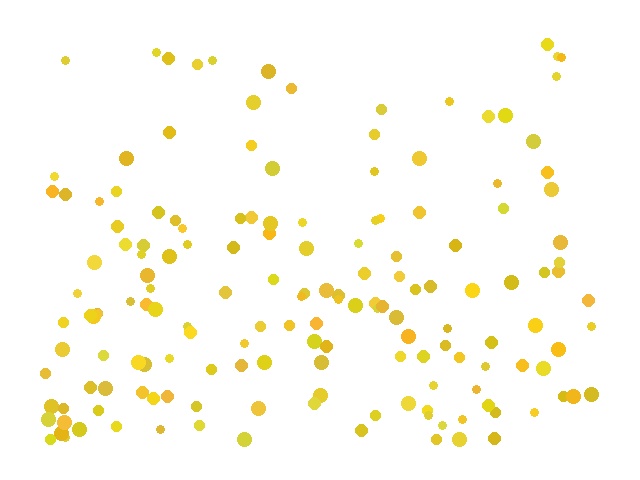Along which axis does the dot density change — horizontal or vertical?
Vertical.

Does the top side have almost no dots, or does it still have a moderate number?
Still a moderate number, just noticeably fewer than the bottom.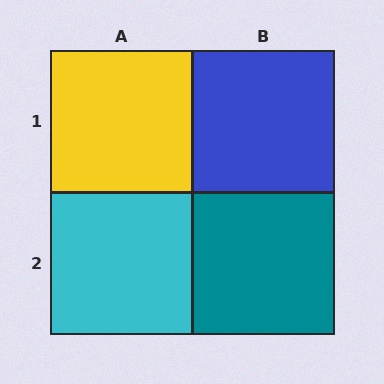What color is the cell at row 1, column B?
Blue.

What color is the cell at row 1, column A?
Yellow.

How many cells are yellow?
1 cell is yellow.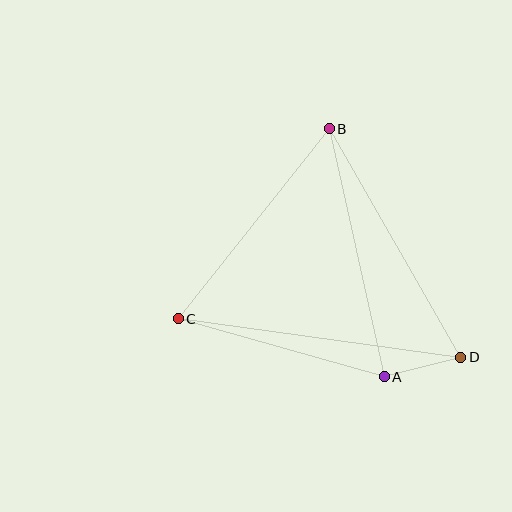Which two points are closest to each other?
Points A and D are closest to each other.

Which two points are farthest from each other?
Points C and D are farthest from each other.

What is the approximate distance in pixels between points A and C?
The distance between A and C is approximately 214 pixels.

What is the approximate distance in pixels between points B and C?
The distance between B and C is approximately 242 pixels.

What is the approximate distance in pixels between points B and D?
The distance between B and D is approximately 264 pixels.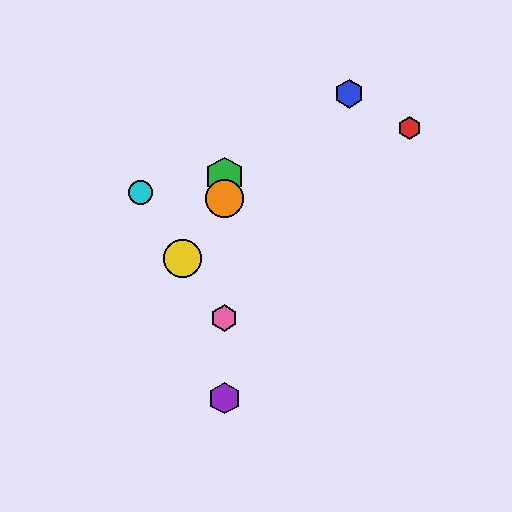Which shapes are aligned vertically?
The green hexagon, the purple hexagon, the orange circle, the pink hexagon are aligned vertically.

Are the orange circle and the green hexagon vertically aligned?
Yes, both are at x≈224.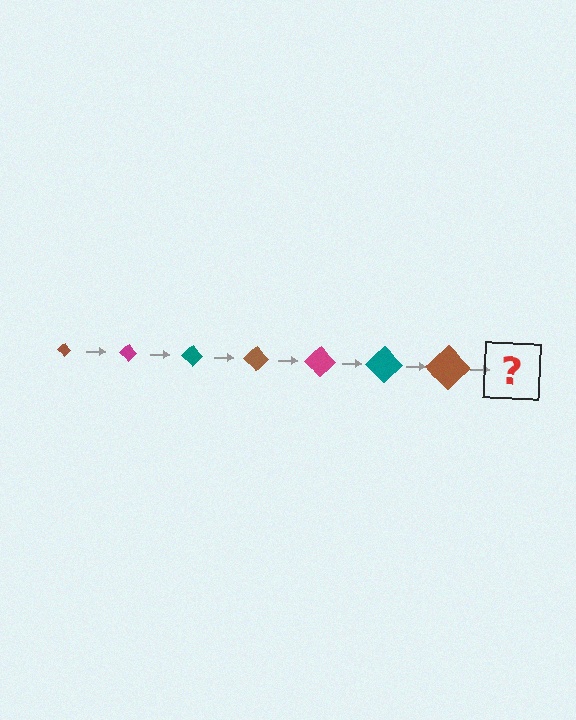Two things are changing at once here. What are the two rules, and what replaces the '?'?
The two rules are that the diamond grows larger each step and the color cycles through brown, magenta, and teal. The '?' should be a magenta diamond, larger than the previous one.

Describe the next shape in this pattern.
It should be a magenta diamond, larger than the previous one.